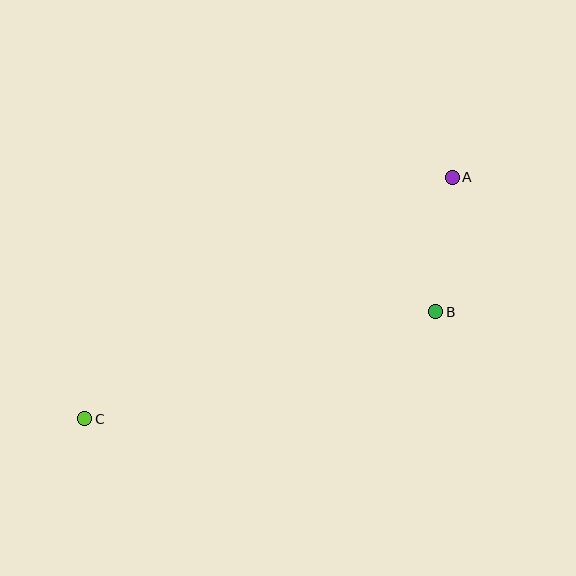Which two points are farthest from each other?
Points A and C are farthest from each other.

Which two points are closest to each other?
Points A and B are closest to each other.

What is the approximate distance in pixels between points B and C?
The distance between B and C is approximately 367 pixels.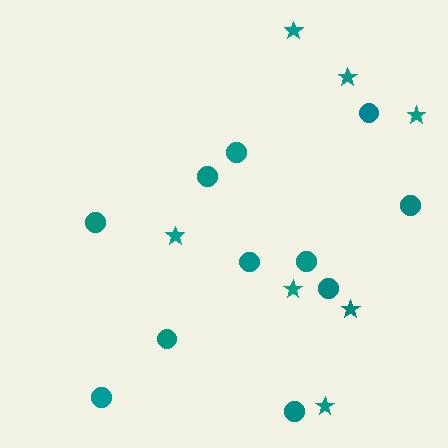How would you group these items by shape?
There are 2 groups: one group of circles (11) and one group of stars (7).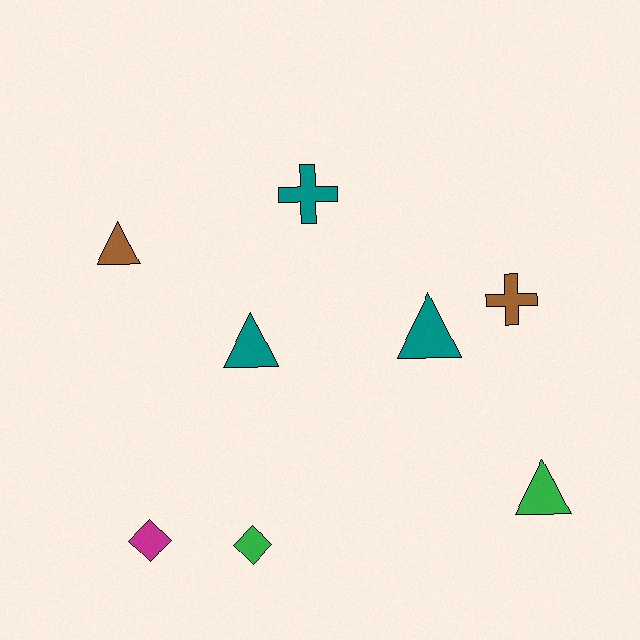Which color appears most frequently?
Teal, with 3 objects.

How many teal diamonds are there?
There are no teal diamonds.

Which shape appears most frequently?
Triangle, with 4 objects.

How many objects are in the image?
There are 8 objects.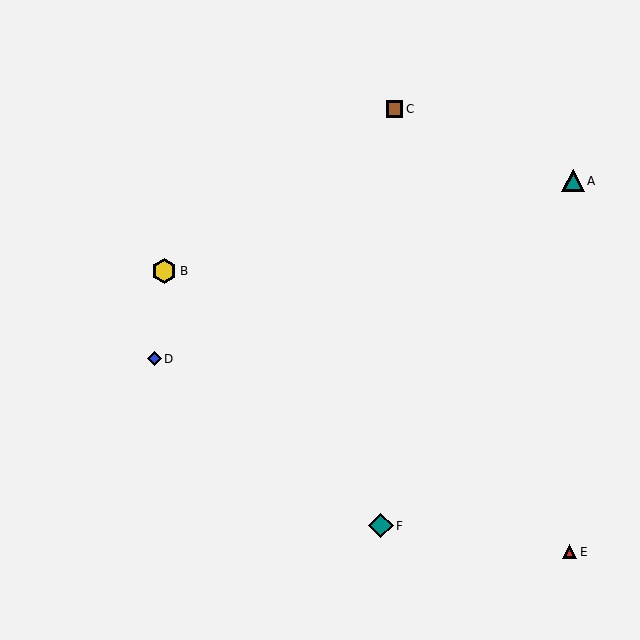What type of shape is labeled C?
Shape C is a brown square.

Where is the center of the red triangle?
The center of the red triangle is at (570, 552).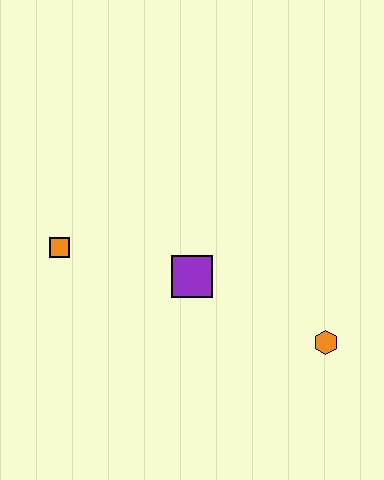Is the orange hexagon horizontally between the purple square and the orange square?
No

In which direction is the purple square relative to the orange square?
The purple square is to the right of the orange square.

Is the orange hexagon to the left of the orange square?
No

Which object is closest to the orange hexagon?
The purple square is closest to the orange hexagon.